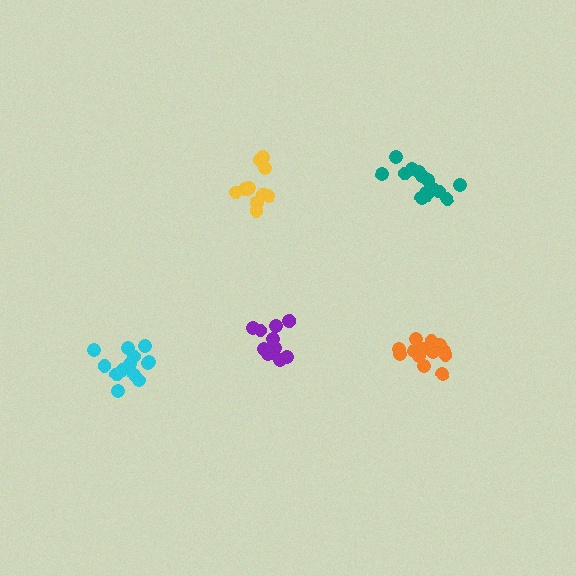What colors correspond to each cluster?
The clusters are colored: orange, teal, yellow, purple, cyan.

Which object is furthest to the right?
The orange cluster is rightmost.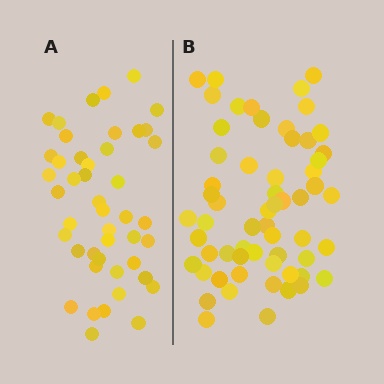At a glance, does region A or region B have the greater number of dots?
Region B (the right region) has more dots.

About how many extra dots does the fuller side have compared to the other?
Region B has approximately 15 more dots than region A.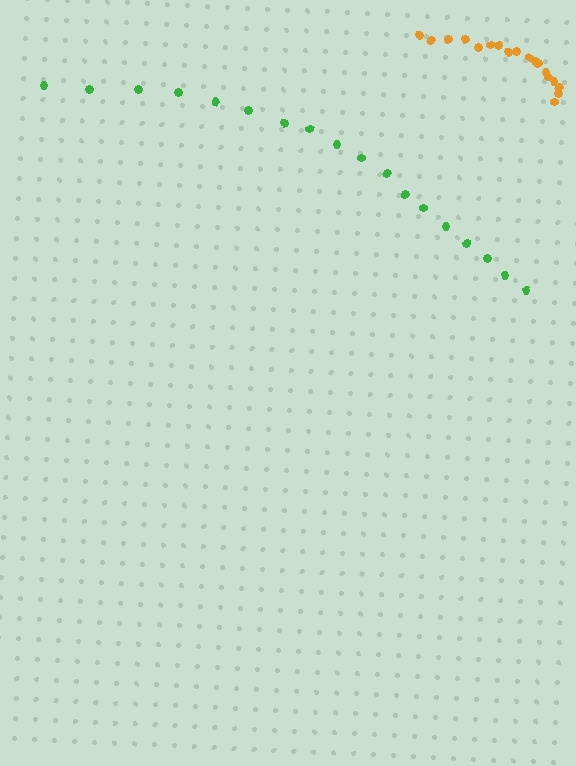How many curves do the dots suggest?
There are 2 distinct paths.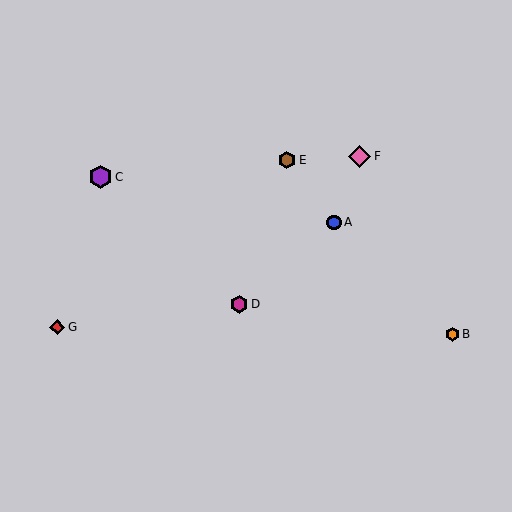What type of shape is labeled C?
Shape C is a purple hexagon.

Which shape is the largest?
The purple hexagon (labeled C) is the largest.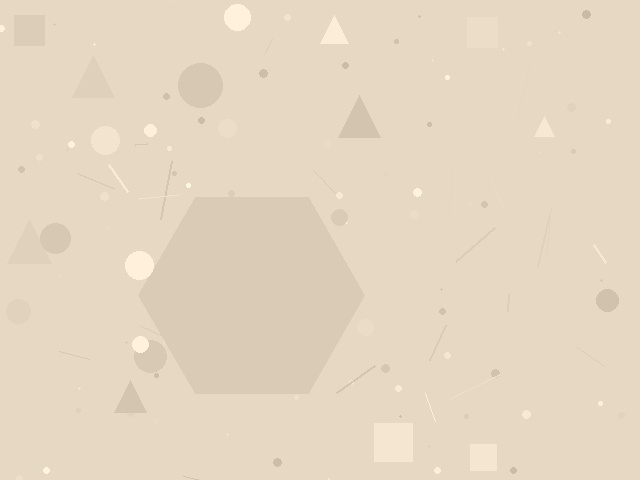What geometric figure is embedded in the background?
A hexagon is embedded in the background.